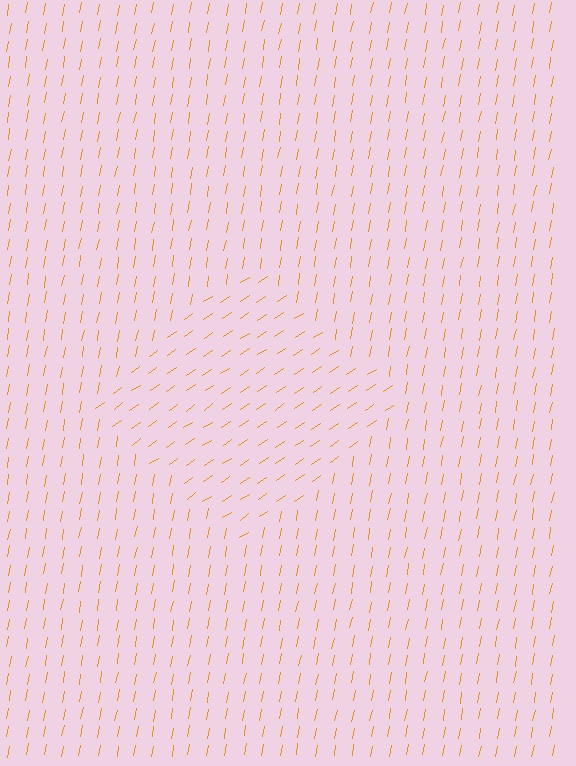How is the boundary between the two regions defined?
The boundary is defined purely by a change in line orientation (approximately 45 degrees difference). All lines are the same color and thickness.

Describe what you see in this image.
The image is filled with small orange line segments. A diamond region in the image has lines oriented differently from the surrounding lines, creating a visible texture boundary.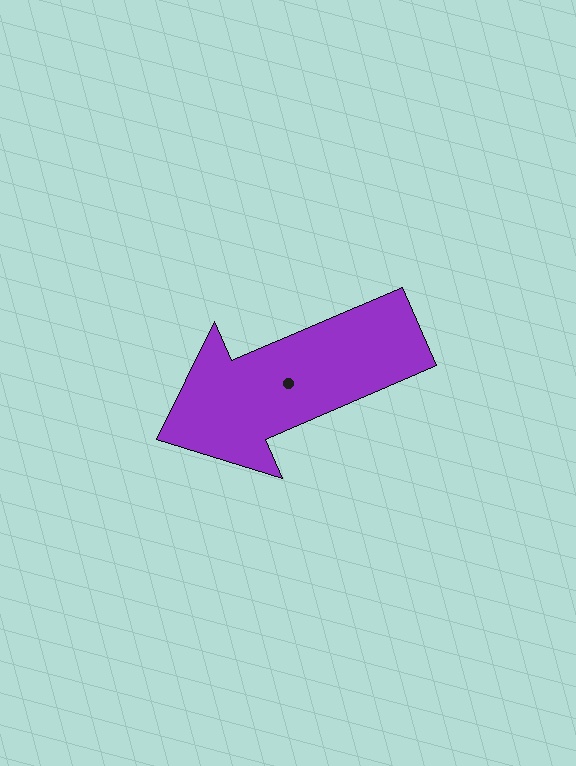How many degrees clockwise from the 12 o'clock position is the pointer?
Approximately 247 degrees.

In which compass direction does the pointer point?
Southwest.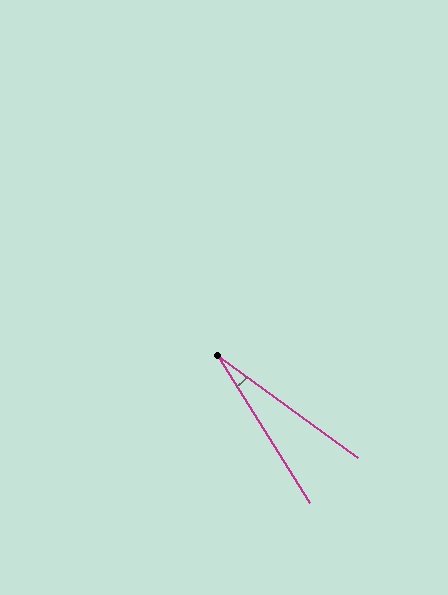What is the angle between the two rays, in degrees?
Approximately 22 degrees.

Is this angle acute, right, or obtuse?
It is acute.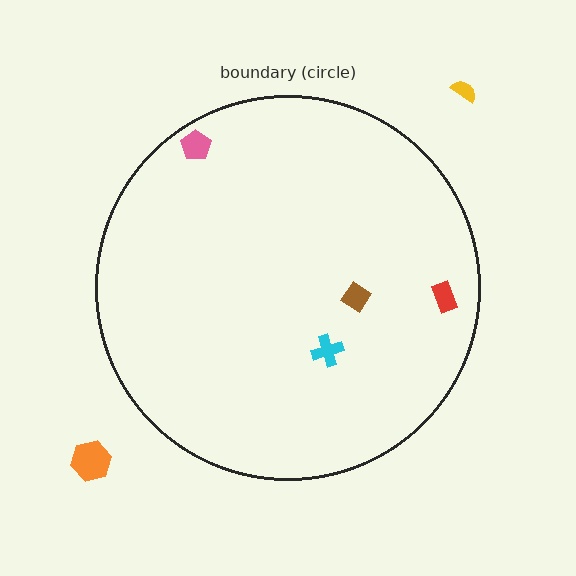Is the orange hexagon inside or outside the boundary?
Outside.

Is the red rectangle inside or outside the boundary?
Inside.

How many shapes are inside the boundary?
4 inside, 2 outside.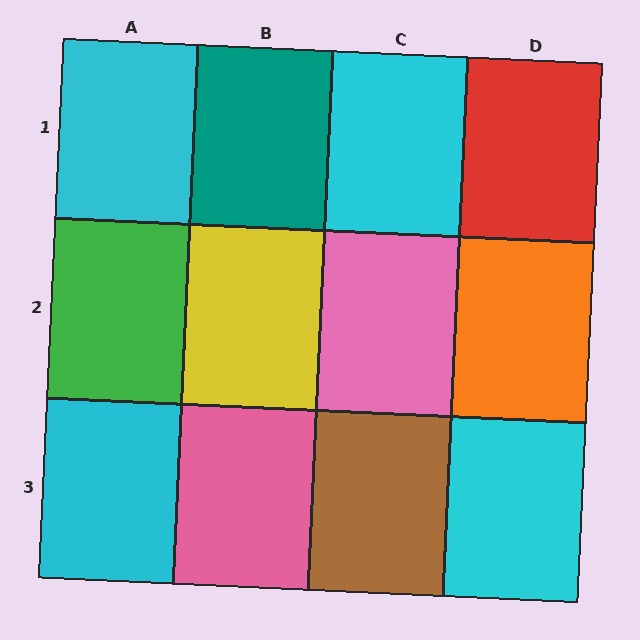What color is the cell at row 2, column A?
Green.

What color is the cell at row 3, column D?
Cyan.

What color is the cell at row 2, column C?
Pink.